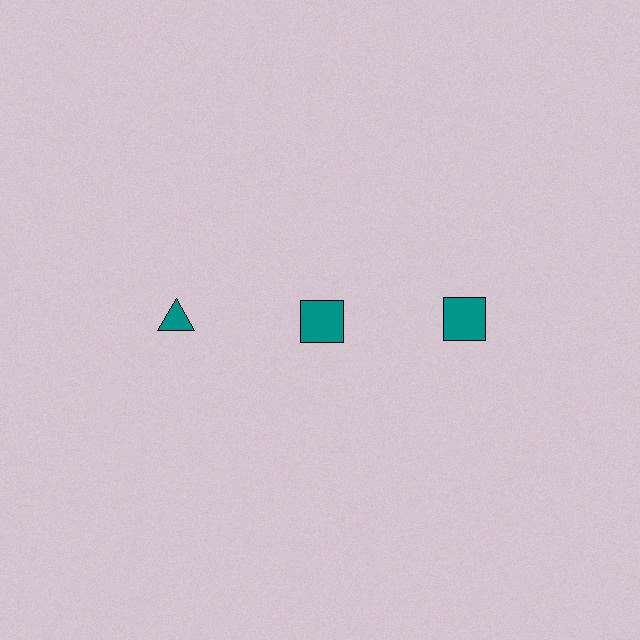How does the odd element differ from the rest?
It has a different shape: triangle instead of square.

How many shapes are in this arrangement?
There are 3 shapes arranged in a grid pattern.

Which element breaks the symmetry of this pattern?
The teal triangle in the top row, leftmost column breaks the symmetry. All other shapes are teal squares.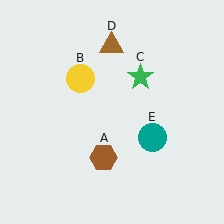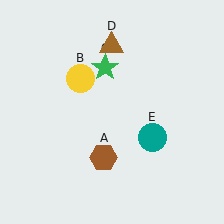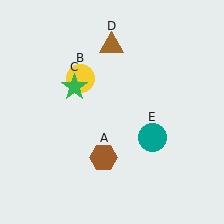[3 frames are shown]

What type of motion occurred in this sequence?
The green star (object C) rotated counterclockwise around the center of the scene.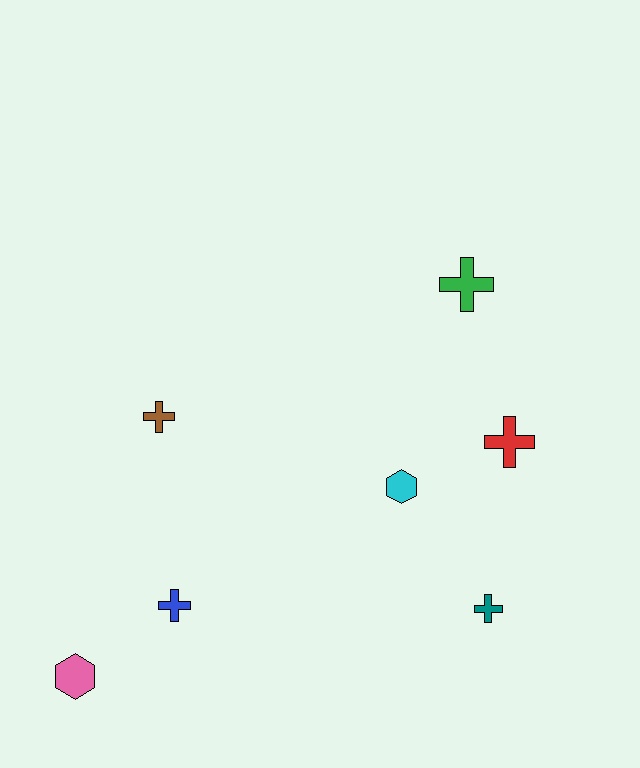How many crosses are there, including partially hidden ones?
There are 5 crosses.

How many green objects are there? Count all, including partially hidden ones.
There is 1 green object.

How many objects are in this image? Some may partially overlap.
There are 7 objects.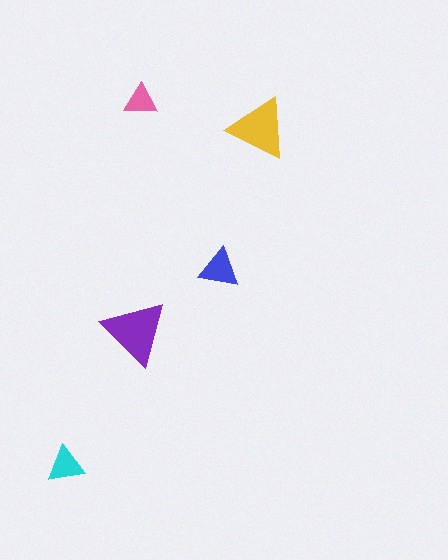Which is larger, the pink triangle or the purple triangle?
The purple one.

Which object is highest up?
The pink triangle is topmost.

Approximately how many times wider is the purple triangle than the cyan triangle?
About 1.5 times wider.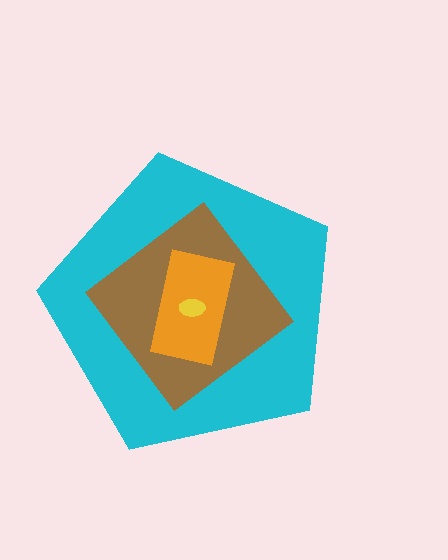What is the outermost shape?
The cyan pentagon.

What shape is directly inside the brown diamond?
The orange rectangle.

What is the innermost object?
The yellow ellipse.